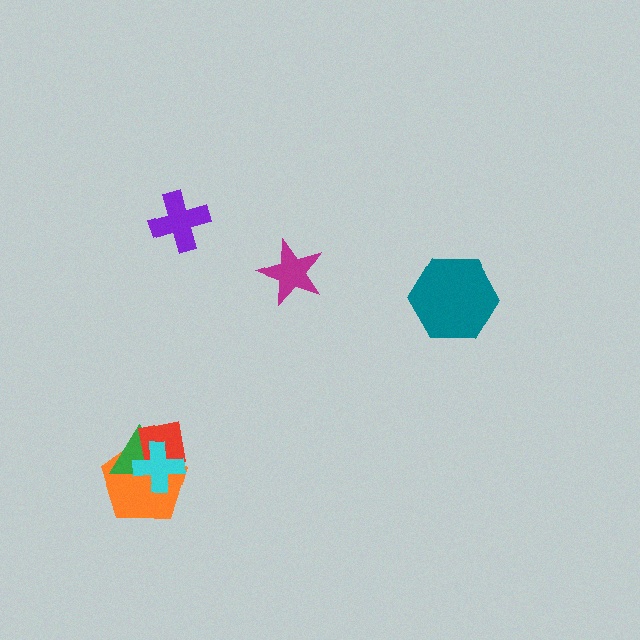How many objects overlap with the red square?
3 objects overlap with the red square.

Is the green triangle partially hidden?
Yes, it is partially covered by another shape.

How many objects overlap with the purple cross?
0 objects overlap with the purple cross.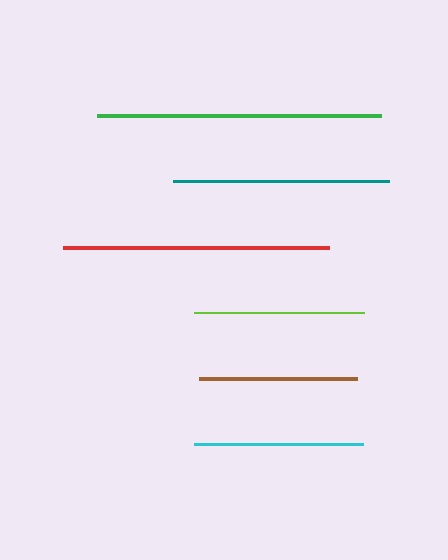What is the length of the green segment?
The green segment is approximately 284 pixels long.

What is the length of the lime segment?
The lime segment is approximately 170 pixels long.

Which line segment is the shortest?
The brown line is the shortest at approximately 159 pixels.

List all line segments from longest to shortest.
From longest to shortest: green, red, teal, lime, cyan, brown.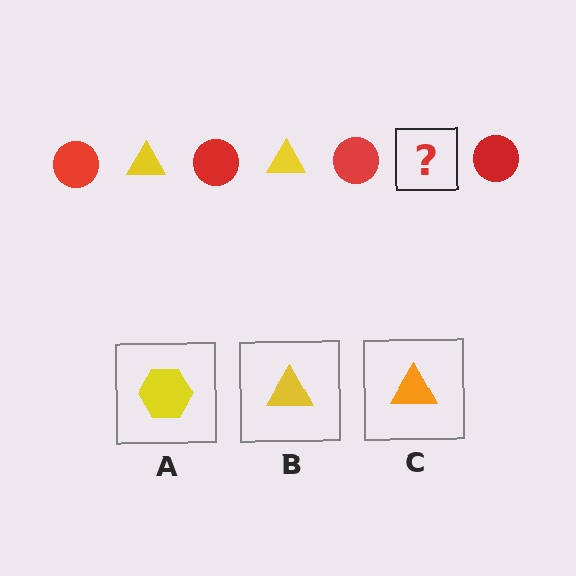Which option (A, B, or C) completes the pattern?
B.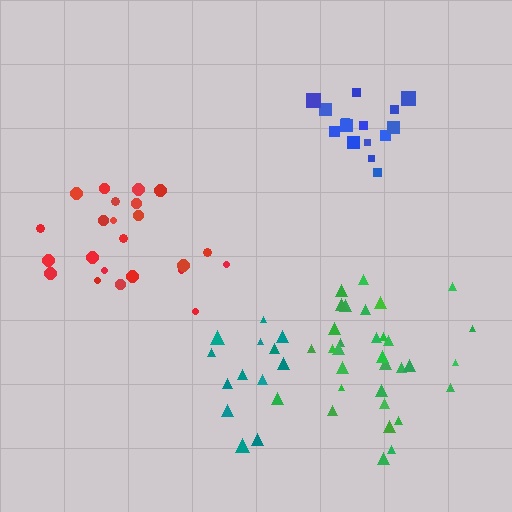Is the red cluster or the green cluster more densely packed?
Green.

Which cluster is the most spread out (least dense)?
Red.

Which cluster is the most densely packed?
Blue.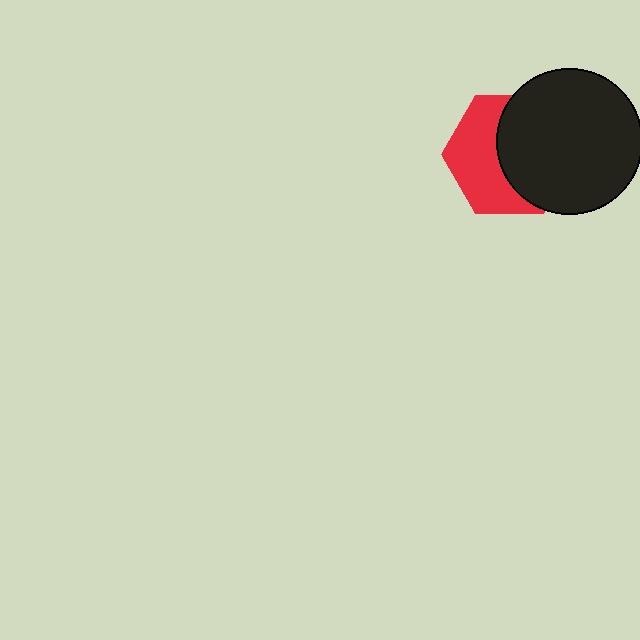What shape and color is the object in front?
The object in front is a black circle.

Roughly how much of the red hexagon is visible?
About half of it is visible (roughly 48%).